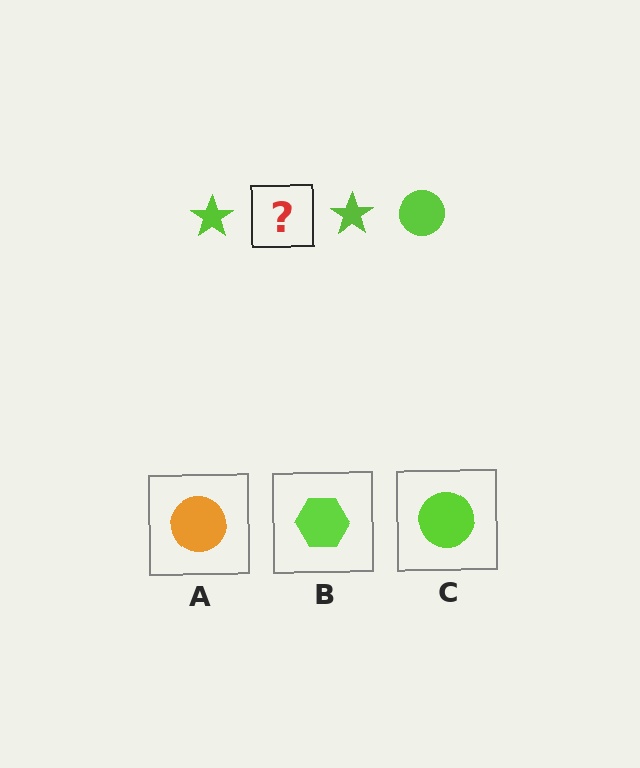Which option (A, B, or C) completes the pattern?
C.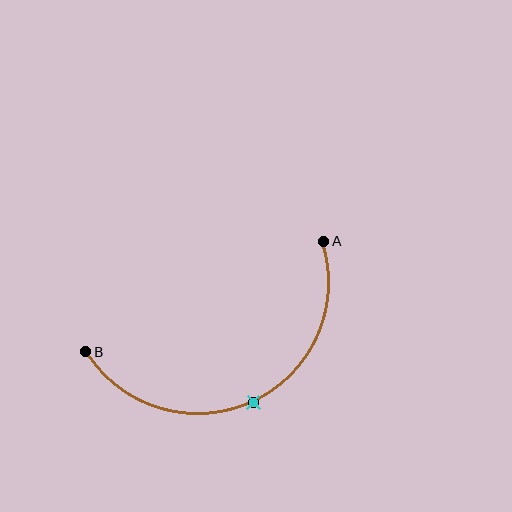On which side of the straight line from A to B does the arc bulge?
The arc bulges below the straight line connecting A and B.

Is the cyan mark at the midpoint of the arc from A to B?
Yes. The cyan mark lies on the arc at equal arc-length from both A and B — it is the arc midpoint.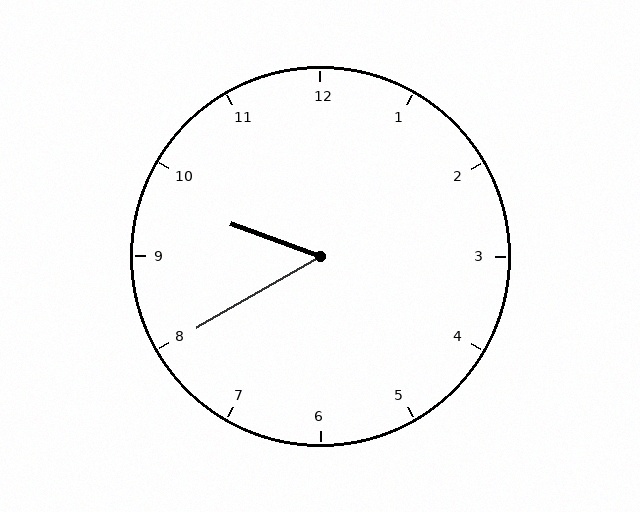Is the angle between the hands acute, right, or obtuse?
It is acute.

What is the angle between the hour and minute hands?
Approximately 50 degrees.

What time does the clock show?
9:40.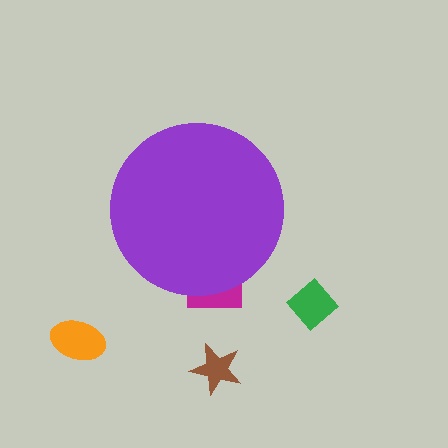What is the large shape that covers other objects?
A purple circle.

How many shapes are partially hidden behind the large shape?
1 shape is partially hidden.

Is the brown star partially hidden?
No, the brown star is fully visible.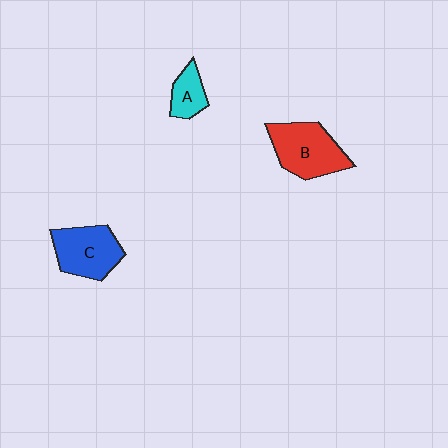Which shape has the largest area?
Shape B (red).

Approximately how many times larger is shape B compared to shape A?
Approximately 2.2 times.